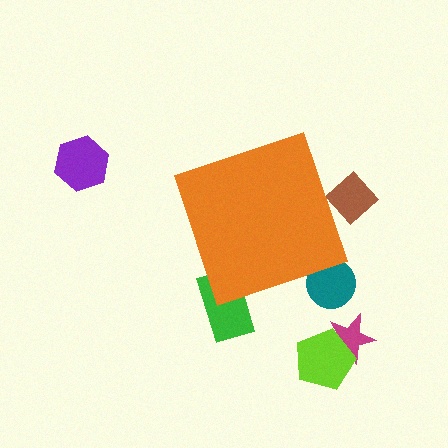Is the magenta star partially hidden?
No, the magenta star is fully visible.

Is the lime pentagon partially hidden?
No, the lime pentagon is fully visible.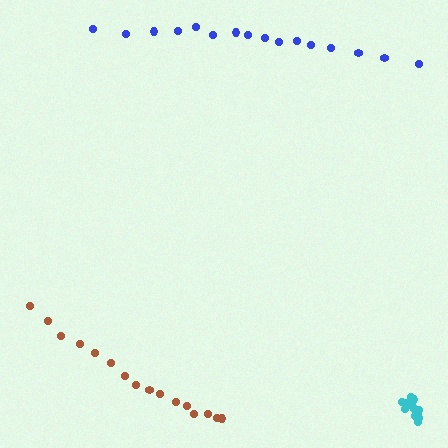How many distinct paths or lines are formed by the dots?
There are 3 distinct paths.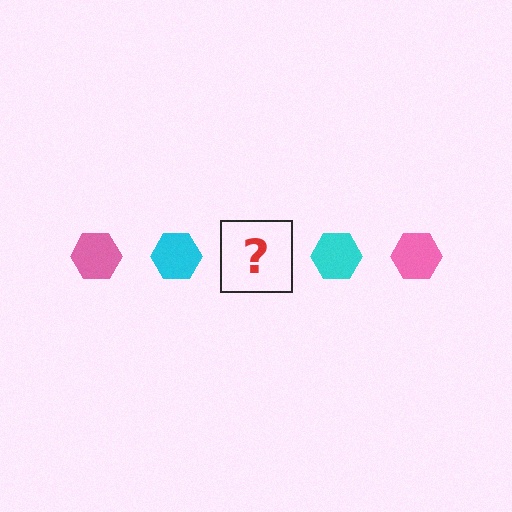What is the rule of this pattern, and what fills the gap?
The rule is that the pattern cycles through pink, cyan hexagons. The gap should be filled with a pink hexagon.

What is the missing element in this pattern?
The missing element is a pink hexagon.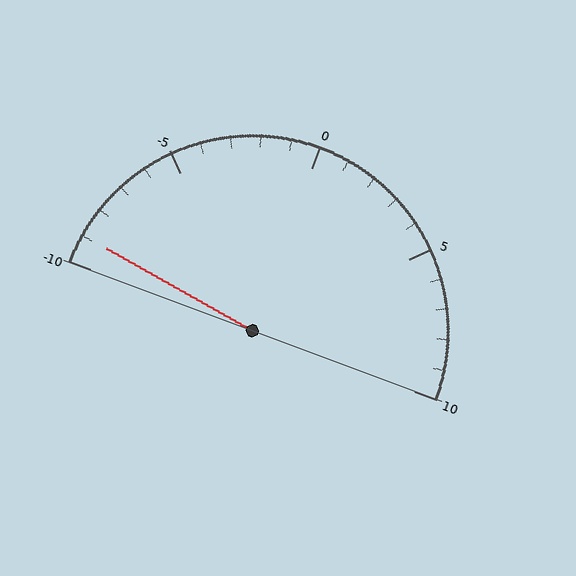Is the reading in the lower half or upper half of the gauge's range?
The reading is in the lower half of the range (-10 to 10).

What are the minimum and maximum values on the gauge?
The gauge ranges from -10 to 10.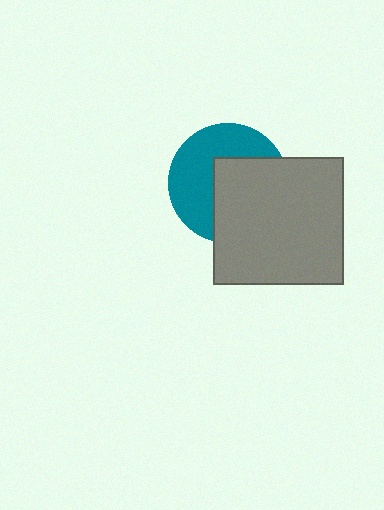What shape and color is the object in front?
The object in front is a gray rectangle.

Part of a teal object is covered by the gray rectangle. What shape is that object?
It is a circle.